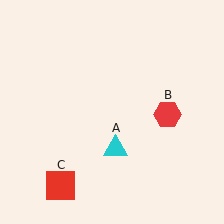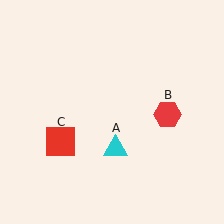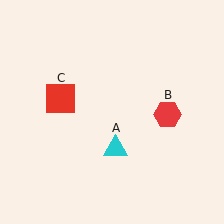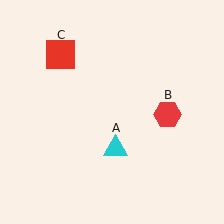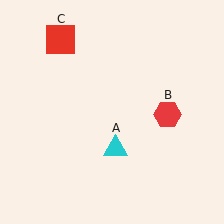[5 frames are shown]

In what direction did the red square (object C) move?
The red square (object C) moved up.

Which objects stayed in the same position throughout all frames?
Cyan triangle (object A) and red hexagon (object B) remained stationary.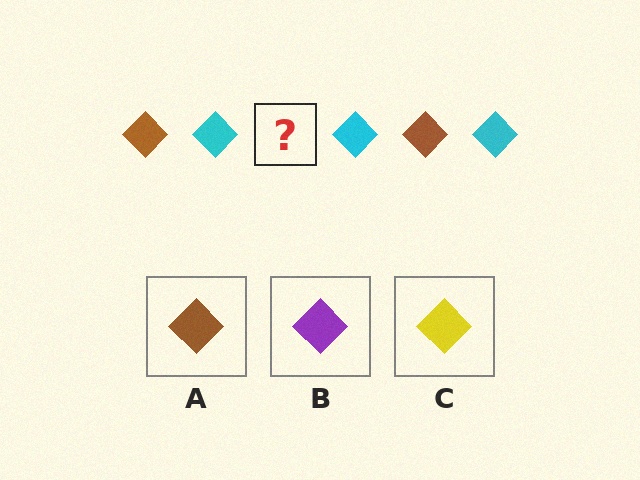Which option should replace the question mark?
Option A.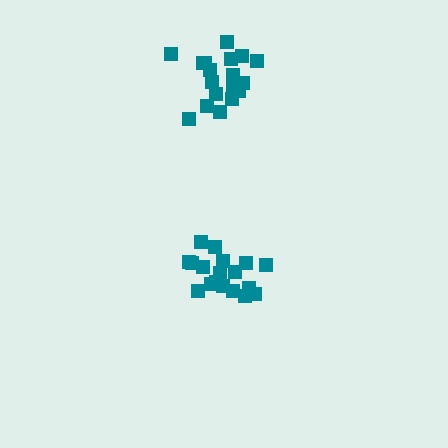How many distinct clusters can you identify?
There are 2 distinct clusters.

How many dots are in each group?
Group 1: 18 dots, Group 2: 18 dots (36 total).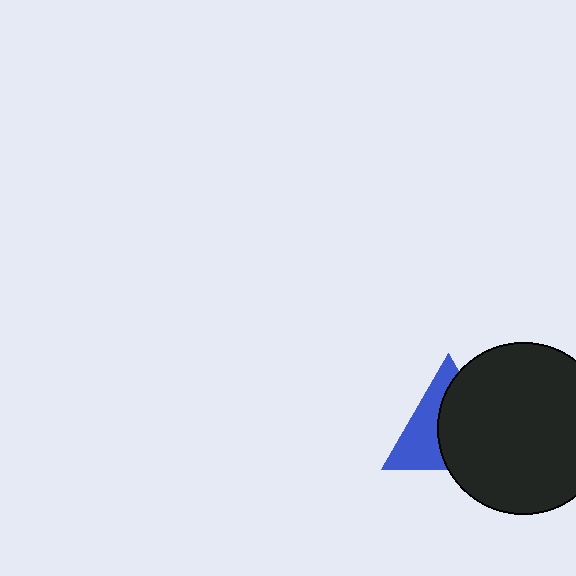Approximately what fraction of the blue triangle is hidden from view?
Roughly 56% of the blue triangle is hidden behind the black circle.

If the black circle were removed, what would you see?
You would see the complete blue triangle.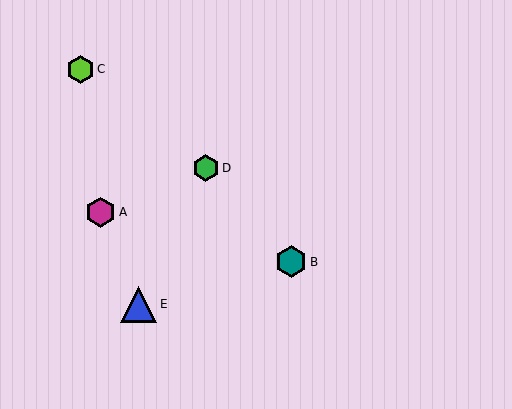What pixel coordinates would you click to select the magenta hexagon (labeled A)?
Click at (101, 212) to select the magenta hexagon A.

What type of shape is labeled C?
Shape C is a lime hexagon.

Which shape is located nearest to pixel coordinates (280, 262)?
The teal hexagon (labeled B) at (291, 262) is nearest to that location.